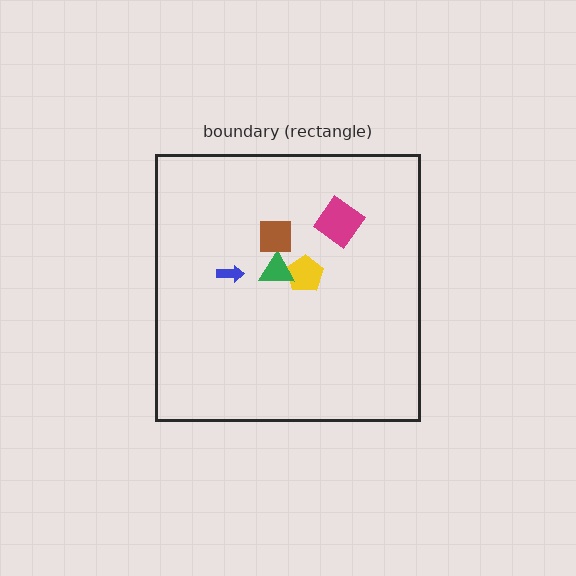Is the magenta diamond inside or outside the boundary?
Inside.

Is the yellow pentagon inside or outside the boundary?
Inside.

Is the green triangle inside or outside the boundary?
Inside.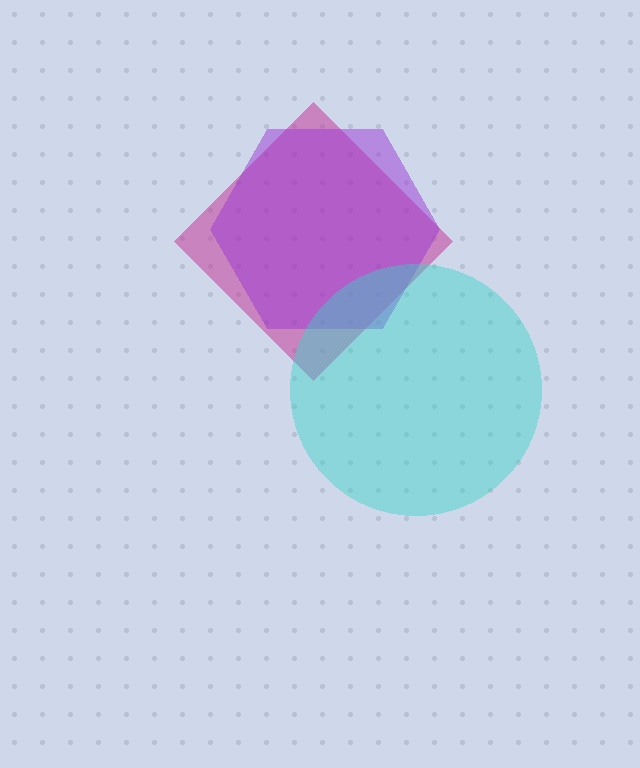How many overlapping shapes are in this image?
There are 3 overlapping shapes in the image.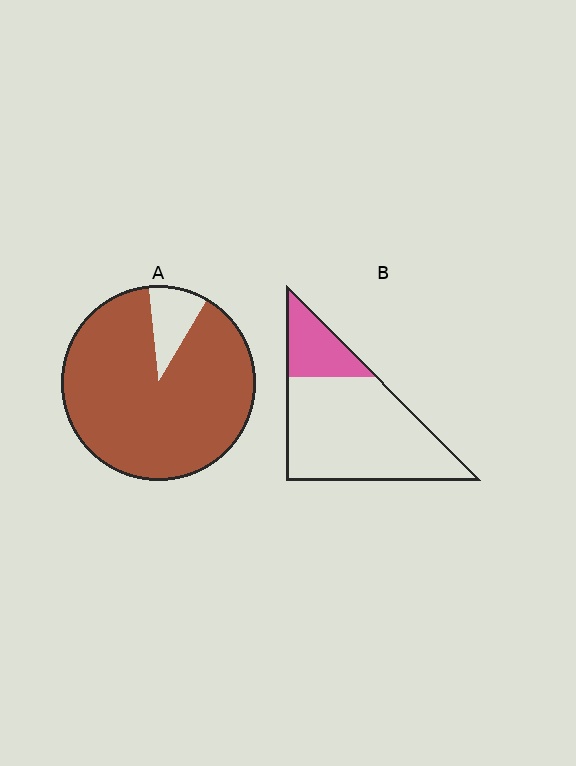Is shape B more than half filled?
No.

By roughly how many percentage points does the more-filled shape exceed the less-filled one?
By roughly 70 percentage points (A over B).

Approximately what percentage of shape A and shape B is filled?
A is approximately 90% and B is approximately 20%.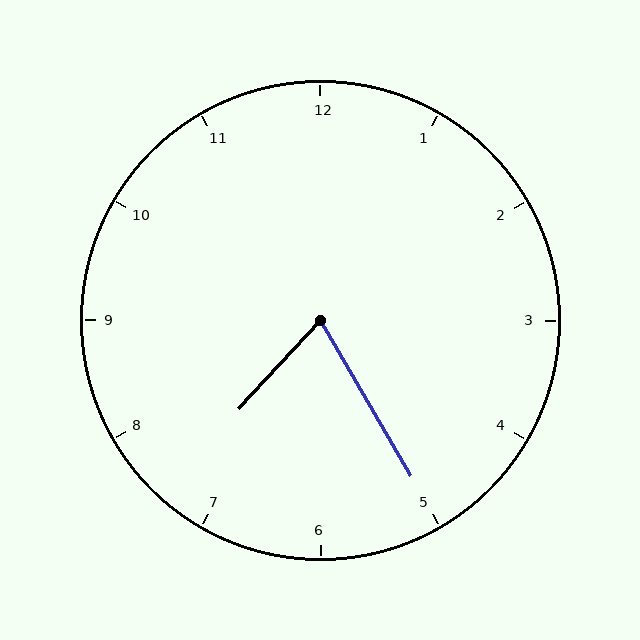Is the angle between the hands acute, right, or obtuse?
It is acute.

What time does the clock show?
7:25.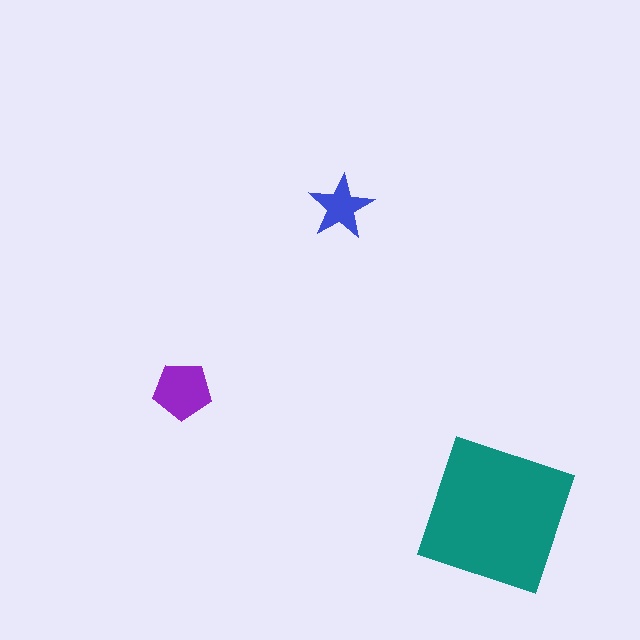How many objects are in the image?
There are 3 objects in the image.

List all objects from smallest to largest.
The blue star, the purple pentagon, the teal square.